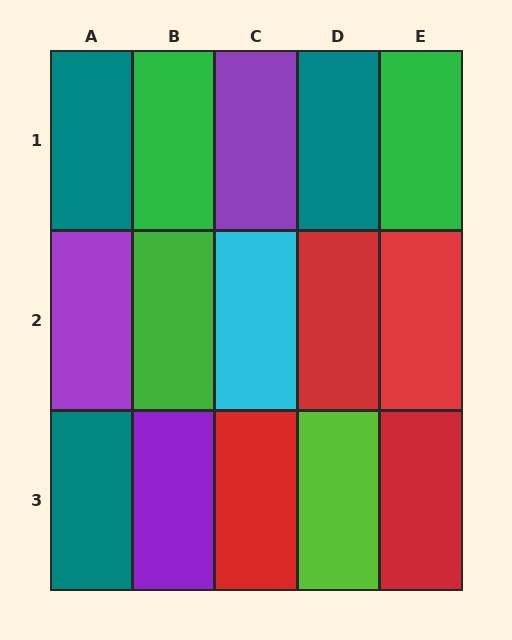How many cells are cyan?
1 cell is cyan.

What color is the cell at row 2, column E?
Red.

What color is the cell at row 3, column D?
Lime.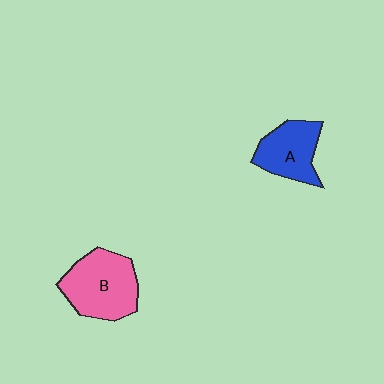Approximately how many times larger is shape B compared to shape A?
Approximately 1.4 times.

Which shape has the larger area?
Shape B (pink).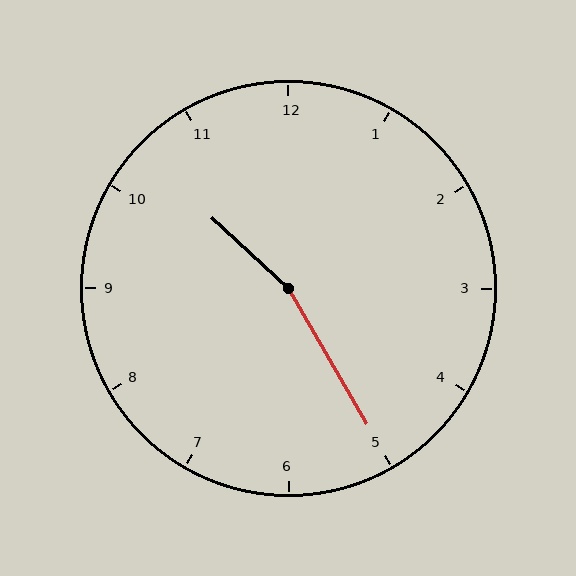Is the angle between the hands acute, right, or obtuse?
It is obtuse.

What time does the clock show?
10:25.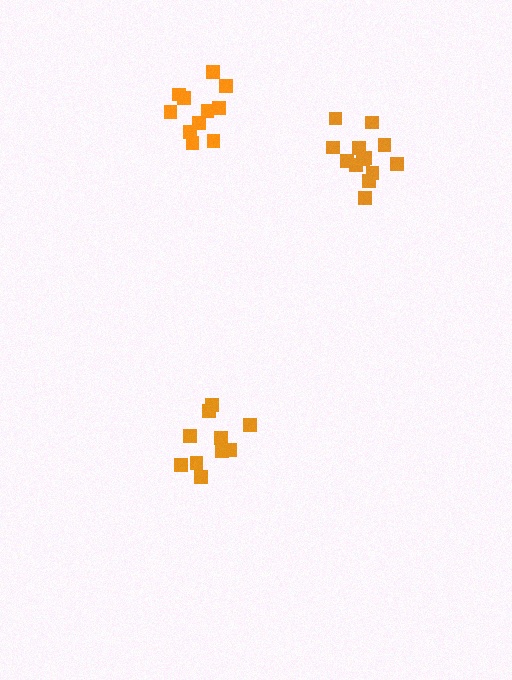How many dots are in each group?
Group 1: 13 dots, Group 2: 10 dots, Group 3: 11 dots (34 total).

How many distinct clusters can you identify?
There are 3 distinct clusters.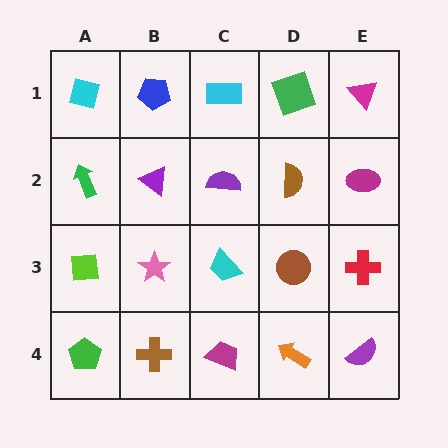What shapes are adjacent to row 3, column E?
A magenta ellipse (row 2, column E), a purple semicircle (row 4, column E), a brown circle (row 3, column D).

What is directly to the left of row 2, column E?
A brown semicircle.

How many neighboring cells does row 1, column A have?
2.